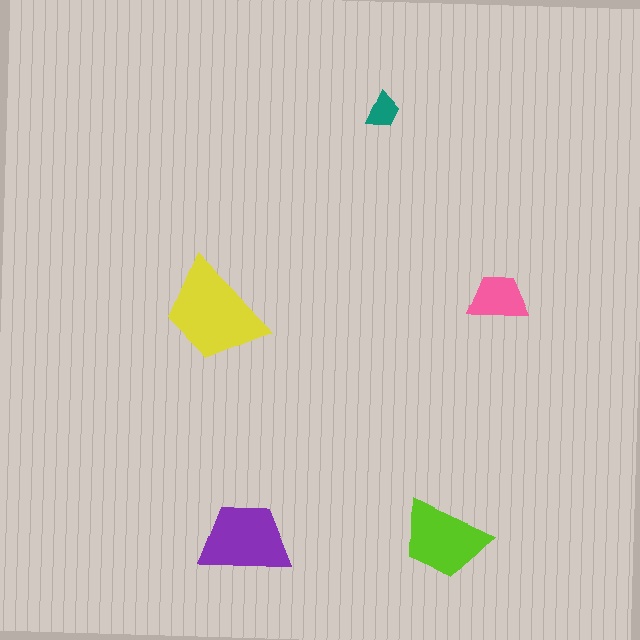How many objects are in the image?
There are 5 objects in the image.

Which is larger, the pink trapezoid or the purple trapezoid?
The purple one.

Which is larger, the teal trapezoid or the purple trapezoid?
The purple one.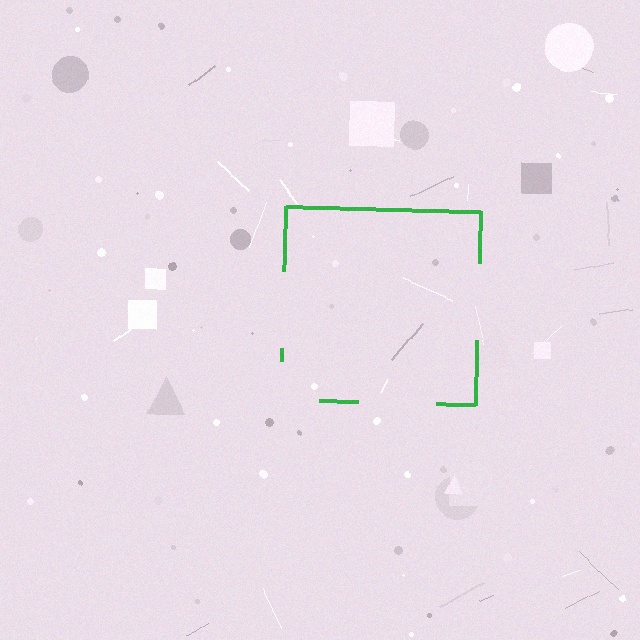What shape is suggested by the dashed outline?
The dashed outline suggests a square.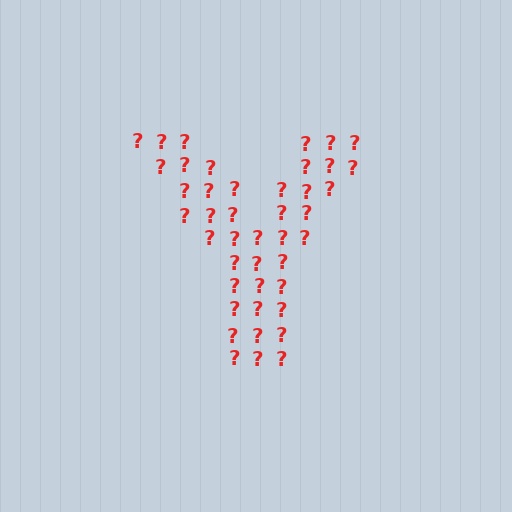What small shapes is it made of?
It is made of small question marks.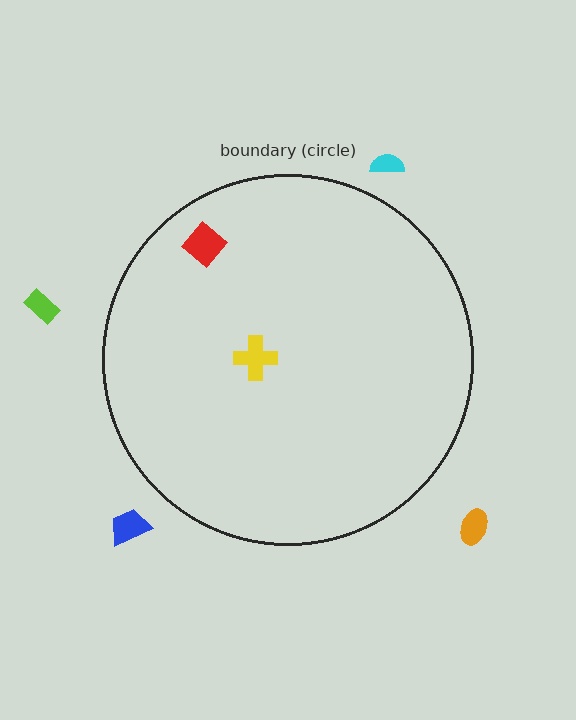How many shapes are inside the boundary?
2 inside, 4 outside.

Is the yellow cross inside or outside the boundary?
Inside.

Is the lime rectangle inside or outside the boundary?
Outside.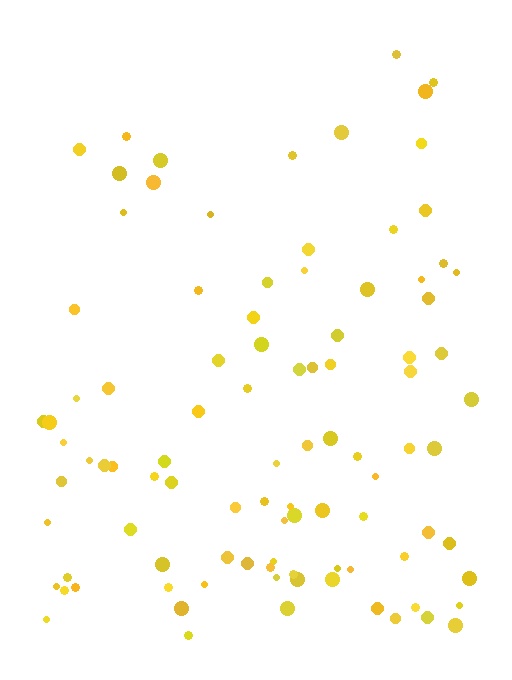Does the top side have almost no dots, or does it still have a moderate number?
Still a moderate number, just noticeably fewer than the bottom.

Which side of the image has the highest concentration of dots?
The bottom.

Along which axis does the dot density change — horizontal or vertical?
Vertical.